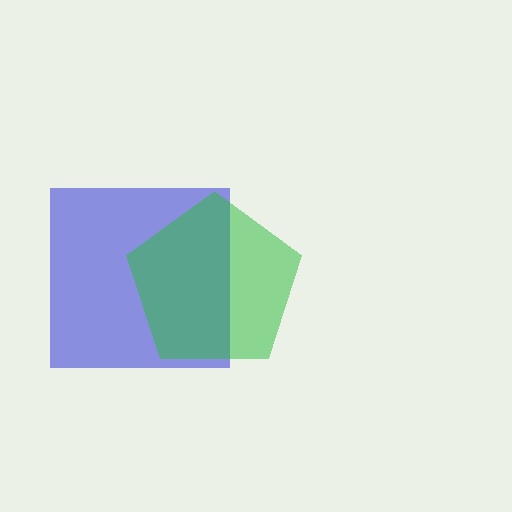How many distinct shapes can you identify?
There are 2 distinct shapes: a blue square, a green pentagon.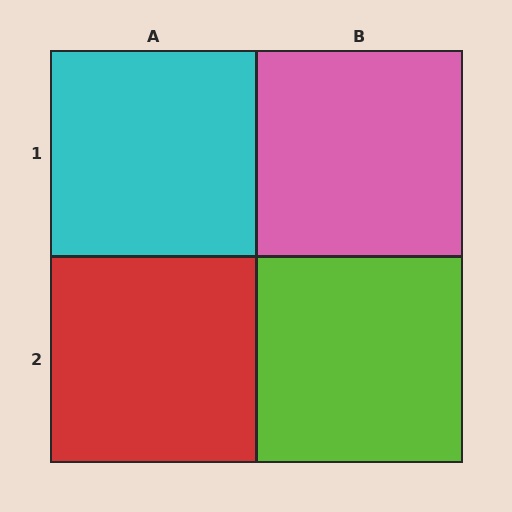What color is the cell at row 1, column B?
Pink.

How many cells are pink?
1 cell is pink.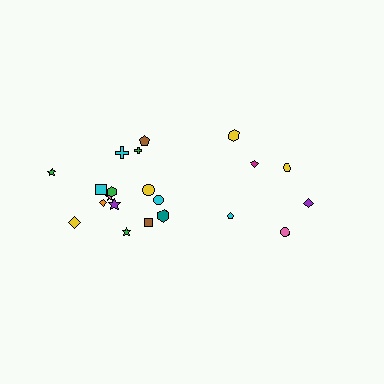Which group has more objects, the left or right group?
The left group.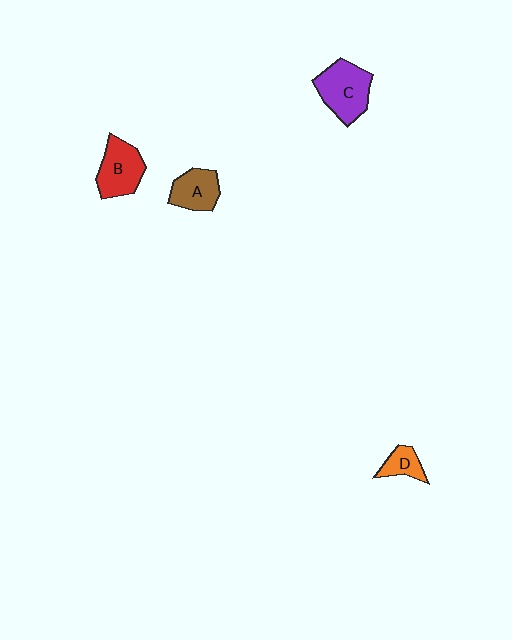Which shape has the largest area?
Shape C (purple).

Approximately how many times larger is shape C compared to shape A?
Approximately 1.4 times.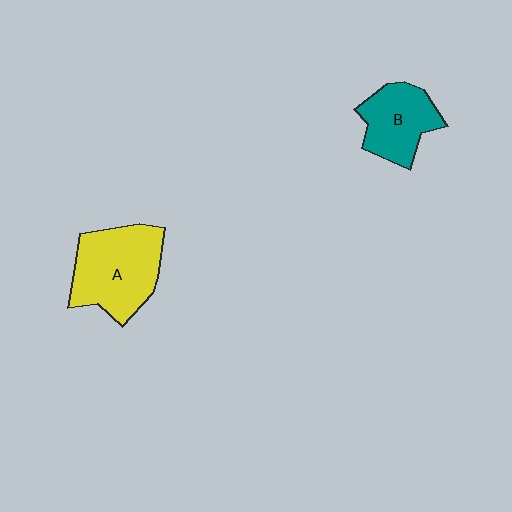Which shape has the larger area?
Shape A (yellow).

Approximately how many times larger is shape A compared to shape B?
Approximately 1.5 times.